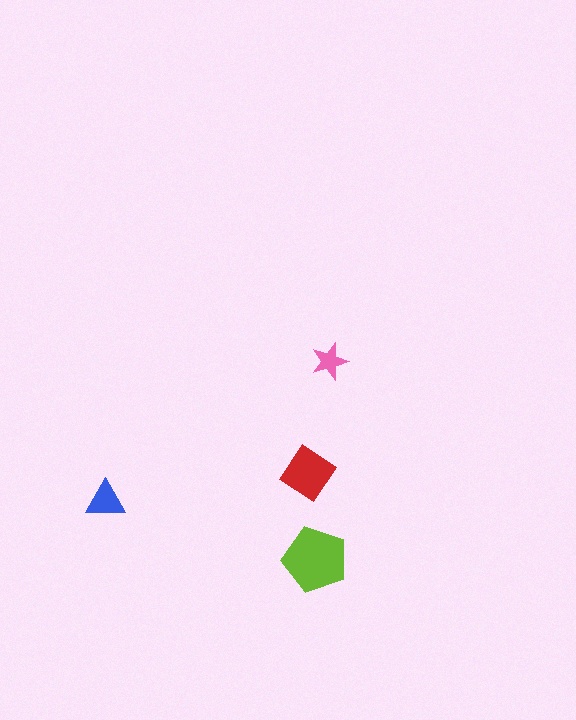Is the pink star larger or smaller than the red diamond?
Smaller.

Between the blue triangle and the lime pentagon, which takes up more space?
The lime pentagon.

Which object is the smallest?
The pink star.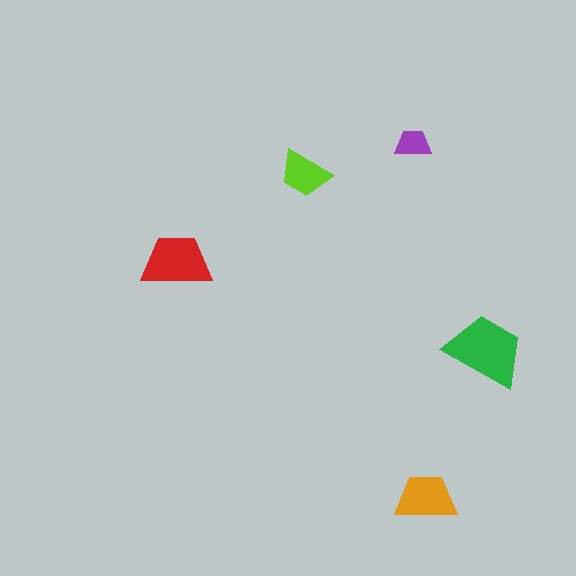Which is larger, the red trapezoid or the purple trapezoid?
The red one.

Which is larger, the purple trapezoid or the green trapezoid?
The green one.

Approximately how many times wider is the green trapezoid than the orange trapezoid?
About 1.5 times wider.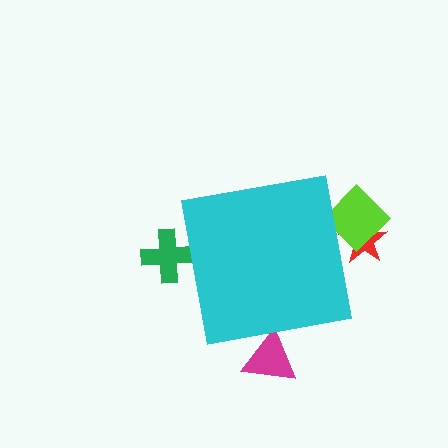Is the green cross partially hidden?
Yes, the green cross is partially hidden behind the cyan square.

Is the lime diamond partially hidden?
Yes, the lime diamond is partially hidden behind the cyan square.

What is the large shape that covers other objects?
A cyan square.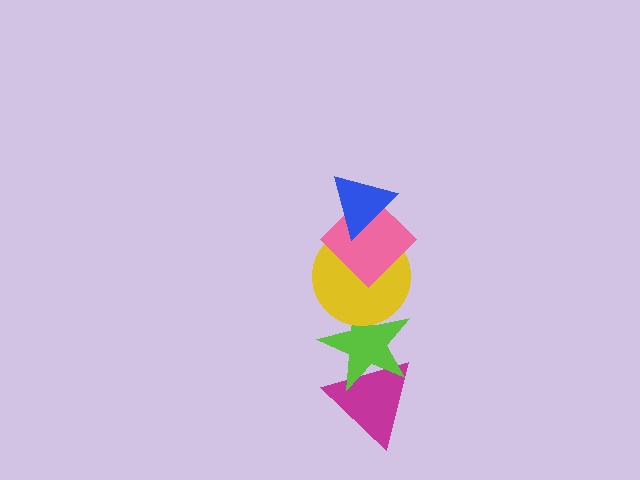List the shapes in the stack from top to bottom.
From top to bottom: the blue triangle, the pink diamond, the yellow circle, the lime star, the magenta triangle.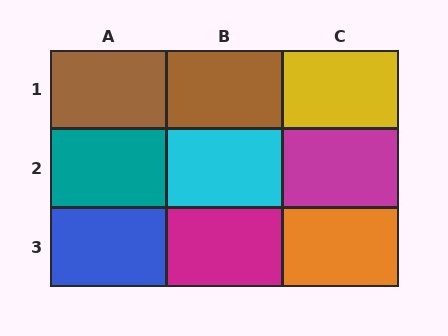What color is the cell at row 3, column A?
Blue.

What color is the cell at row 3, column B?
Magenta.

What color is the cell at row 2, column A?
Teal.